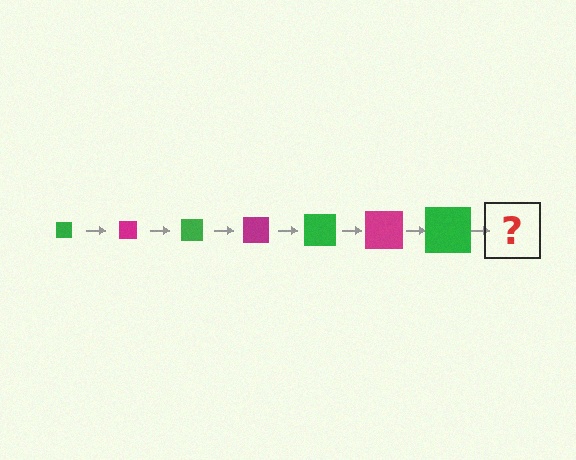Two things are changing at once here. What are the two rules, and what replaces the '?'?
The two rules are that the square grows larger each step and the color cycles through green and magenta. The '?' should be a magenta square, larger than the previous one.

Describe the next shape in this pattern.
It should be a magenta square, larger than the previous one.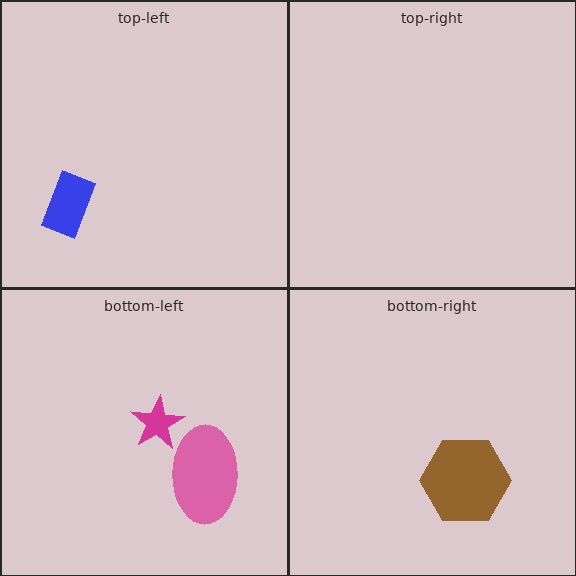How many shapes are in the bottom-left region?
2.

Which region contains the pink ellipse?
The bottom-left region.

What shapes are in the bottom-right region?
The brown hexagon.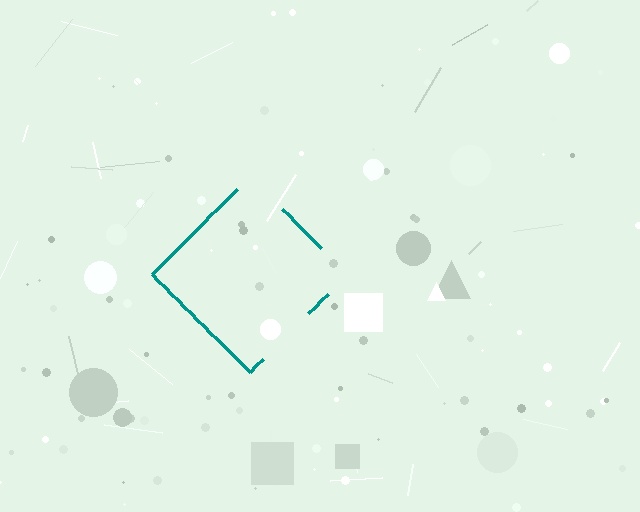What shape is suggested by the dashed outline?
The dashed outline suggests a diamond.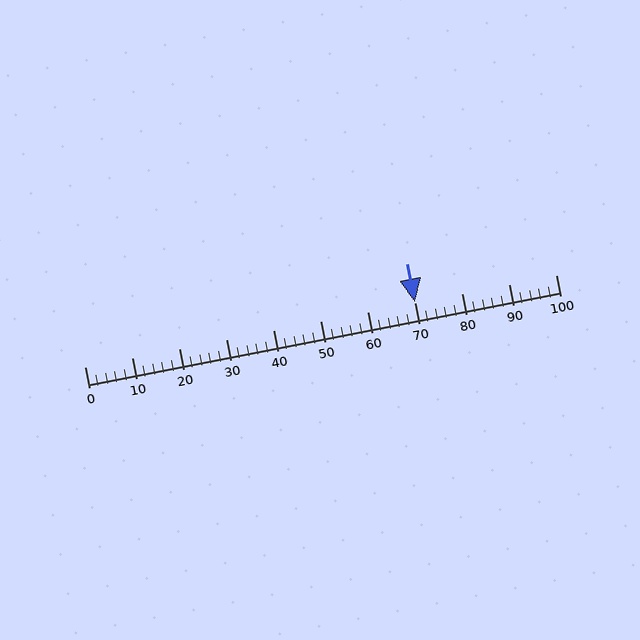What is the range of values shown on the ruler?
The ruler shows values from 0 to 100.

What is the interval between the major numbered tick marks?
The major tick marks are spaced 10 units apart.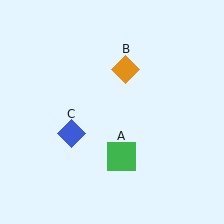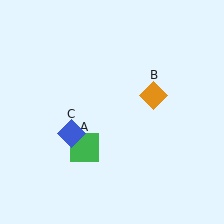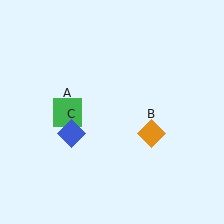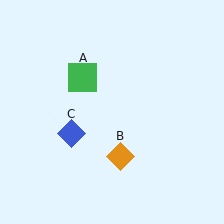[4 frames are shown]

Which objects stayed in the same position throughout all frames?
Blue diamond (object C) remained stationary.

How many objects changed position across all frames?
2 objects changed position: green square (object A), orange diamond (object B).